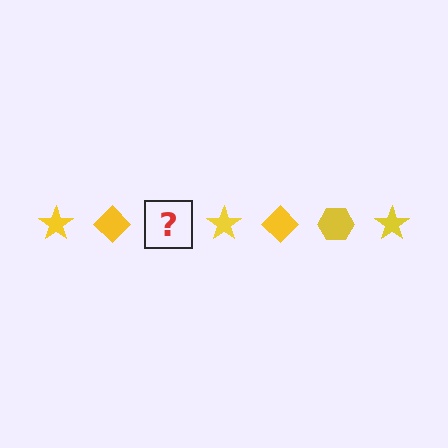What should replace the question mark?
The question mark should be replaced with a yellow hexagon.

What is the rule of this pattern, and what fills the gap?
The rule is that the pattern cycles through star, diamond, hexagon shapes in yellow. The gap should be filled with a yellow hexagon.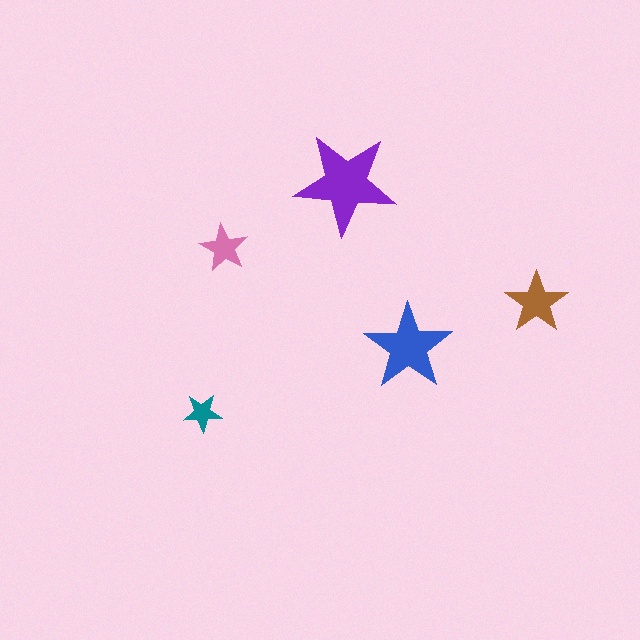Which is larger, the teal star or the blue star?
The blue one.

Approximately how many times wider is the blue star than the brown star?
About 1.5 times wider.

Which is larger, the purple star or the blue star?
The purple one.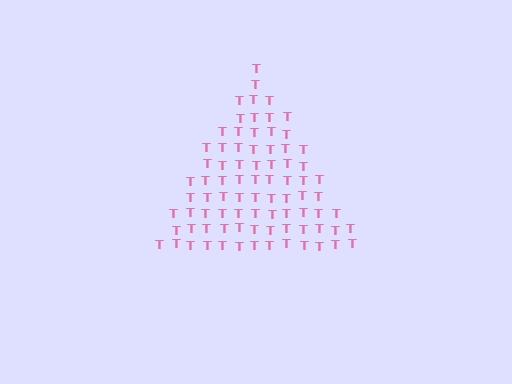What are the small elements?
The small elements are letter T's.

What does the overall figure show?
The overall figure shows a triangle.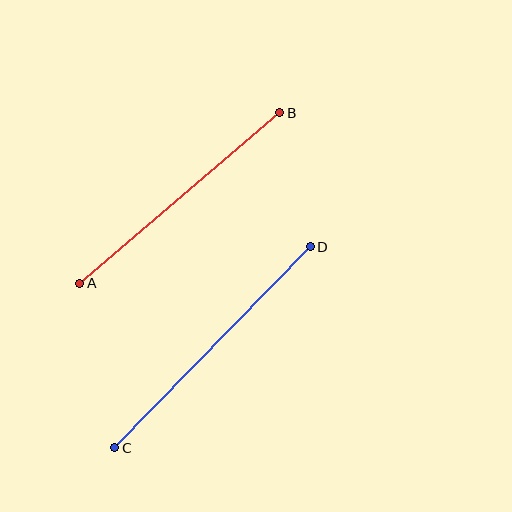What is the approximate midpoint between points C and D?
The midpoint is at approximately (212, 347) pixels.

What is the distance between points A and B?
The distance is approximately 263 pixels.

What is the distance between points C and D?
The distance is approximately 280 pixels.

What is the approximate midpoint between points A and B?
The midpoint is at approximately (180, 198) pixels.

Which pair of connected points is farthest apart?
Points C and D are farthest apart.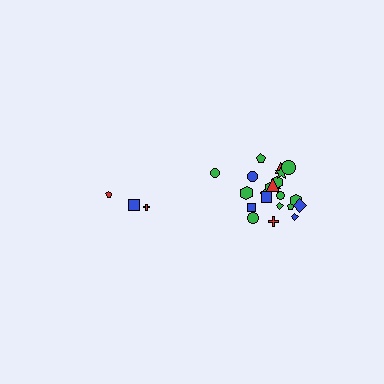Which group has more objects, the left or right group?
The right group.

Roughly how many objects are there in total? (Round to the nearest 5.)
Roughly 25 objects in total.